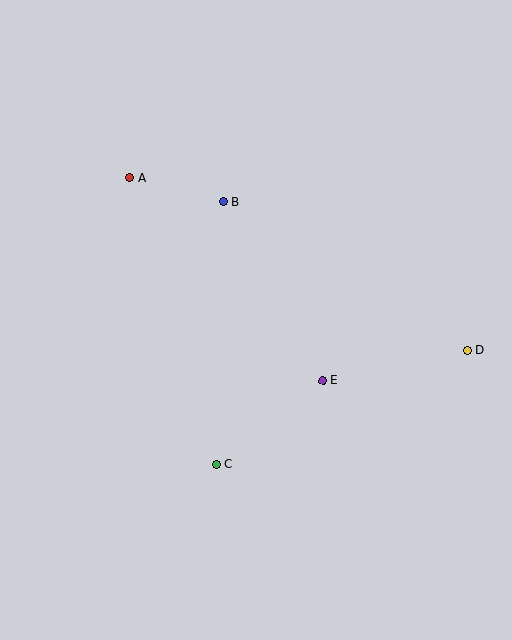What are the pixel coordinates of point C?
Point C is at (217, 464).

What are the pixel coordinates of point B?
Point B is at (223, 202).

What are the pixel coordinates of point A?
Point A is at (129, 178).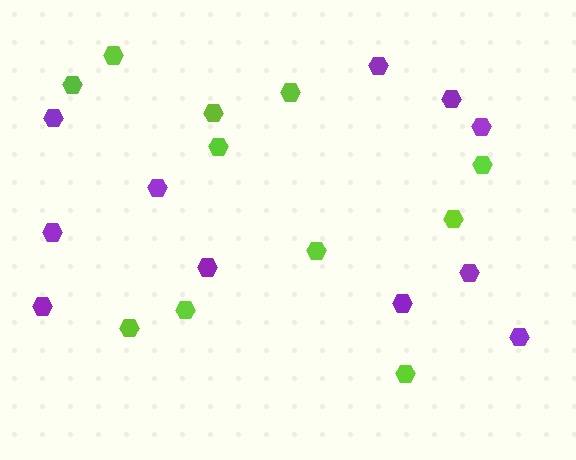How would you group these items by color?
There are 2 groups: one group of lime hexagons (11) and one group of purple hexagons (11).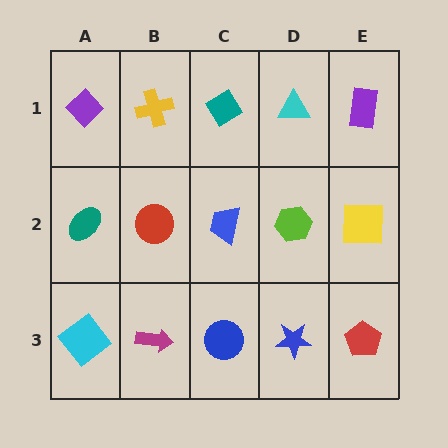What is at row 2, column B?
A red circle.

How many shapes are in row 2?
5 shapes.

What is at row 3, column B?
A magenta arrow.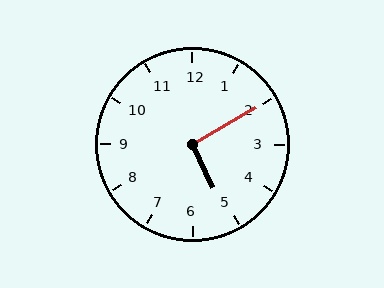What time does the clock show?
5:10.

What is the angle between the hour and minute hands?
Approximately 95 degrees.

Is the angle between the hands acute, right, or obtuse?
It is right.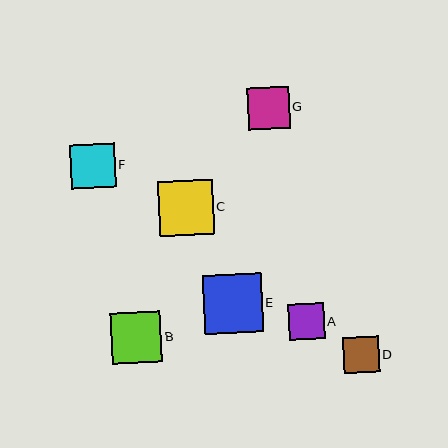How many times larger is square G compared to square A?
Square G is approximately 1.2 times the size of square A.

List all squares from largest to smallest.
From largest to smallest: E, C, B, F, G, D, A.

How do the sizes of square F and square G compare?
Square F and square G are approximately the same size.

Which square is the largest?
Square E is the largest with a size of approximately 59 pixels.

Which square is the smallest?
Square A is the smallest with a size of approximately 36 pixels.